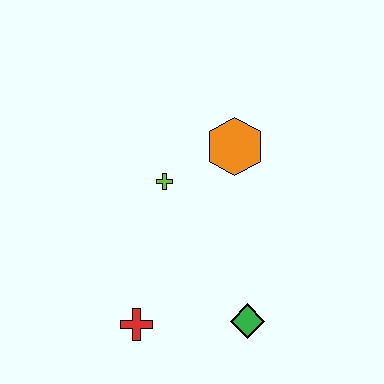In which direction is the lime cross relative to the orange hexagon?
The lime cross is to the left of the orange hexagon.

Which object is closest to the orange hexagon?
The lime cross is closest to the orange hexagon.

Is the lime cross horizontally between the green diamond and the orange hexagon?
No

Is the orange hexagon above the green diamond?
Yes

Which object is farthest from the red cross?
The orange hexagon is farthest from the red cross.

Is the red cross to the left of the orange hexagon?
Yes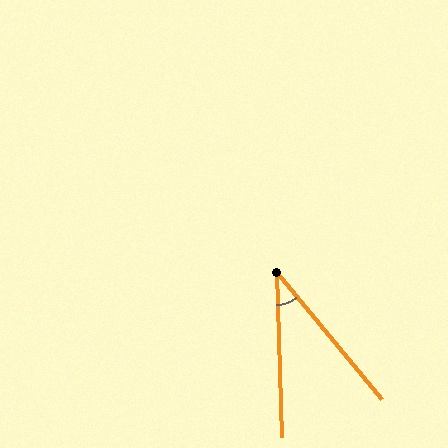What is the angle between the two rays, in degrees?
Approximately 38 degrees.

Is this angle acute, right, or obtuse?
It is acute.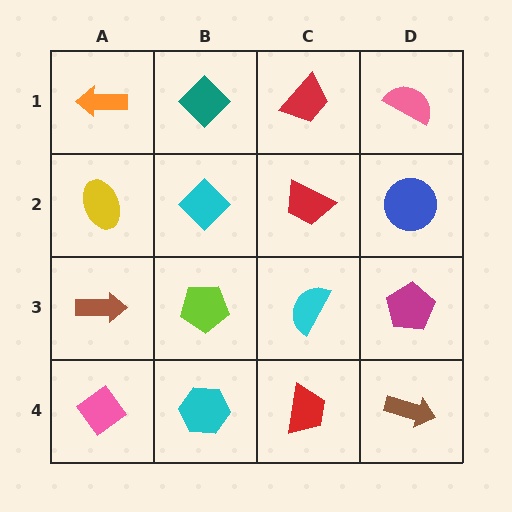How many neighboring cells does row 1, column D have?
2.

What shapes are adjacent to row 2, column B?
A teal diamond (row 1, column B), a lime pentagon (row 3, column B), a yellow ellipse (row 2, column A), a red trapezoid (row 2, column C).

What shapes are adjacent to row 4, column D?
A magenta pentagon (row 3, column D), a red trapezoid (row 4, column C).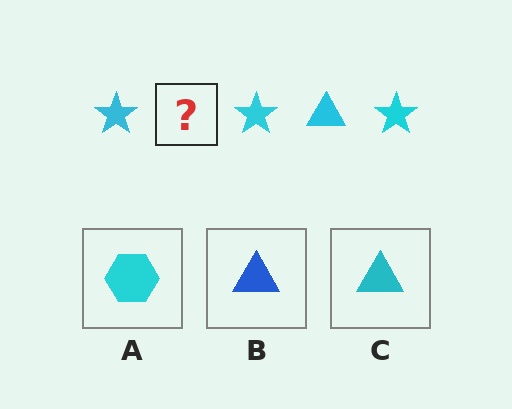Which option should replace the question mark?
Option C.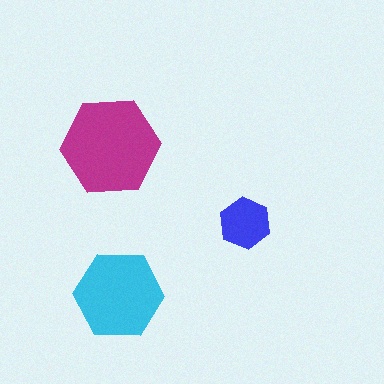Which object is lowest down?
The cyan hexagon is bottommost.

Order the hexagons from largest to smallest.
the magenta one, the cyan one, the blue one.